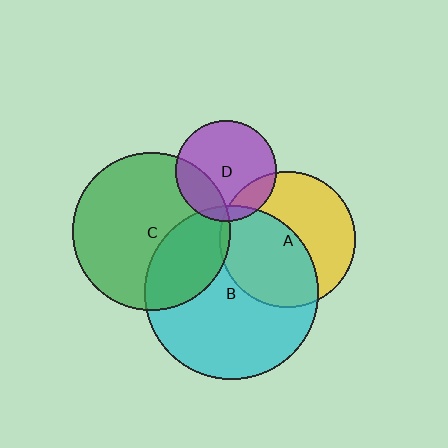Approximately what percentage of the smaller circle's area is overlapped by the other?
Approximately 30%.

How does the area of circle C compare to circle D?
Approximately 2.4 times.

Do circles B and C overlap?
Yes.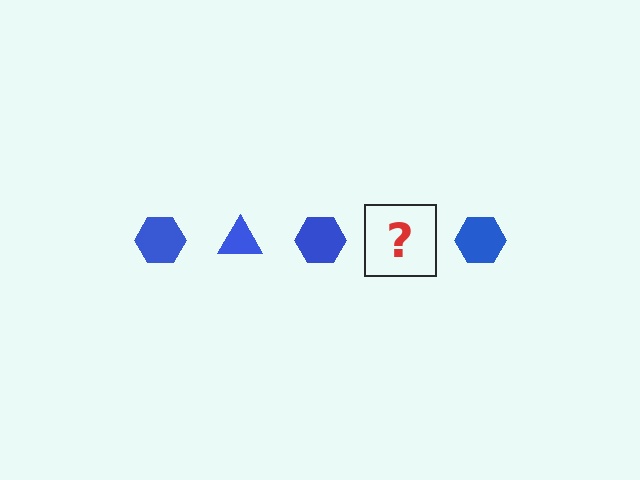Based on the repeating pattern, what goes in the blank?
The blank should be a blue triangle.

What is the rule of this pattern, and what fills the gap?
The rule is that the pattern cycles through hexagon, triangle shapes in blue. The gap should be filled with a blue triangle.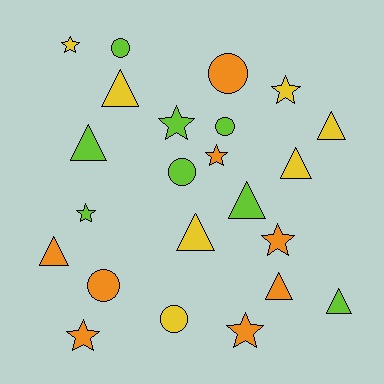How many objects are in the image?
There are 23 objects.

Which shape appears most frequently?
Triangle, with 9 objects.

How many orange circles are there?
There are 2 orange circles.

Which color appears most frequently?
Orange, with 8 objects.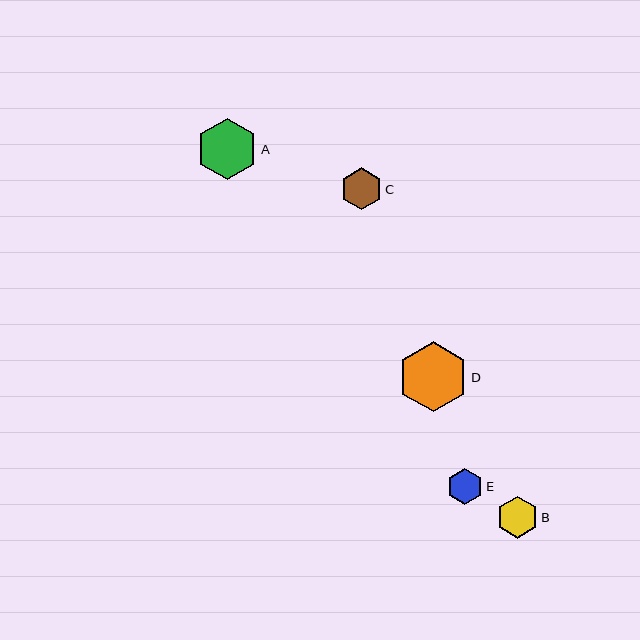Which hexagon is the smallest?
Hexagon E is the smallest with a size of approximately 36 pixels.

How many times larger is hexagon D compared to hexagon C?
Hexagon D is approximately 1.7 times the size of hexagon C.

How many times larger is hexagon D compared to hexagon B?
Hexagon D is approximately 1.7 times the size of hexagon B.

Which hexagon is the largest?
Hexagon D is the largest with a size of approximately 70 pixels.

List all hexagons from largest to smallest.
From largest to smallest: D, A, B, C, E.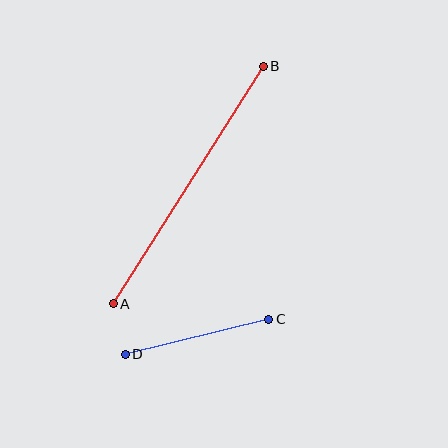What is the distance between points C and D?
The distance is approximately 148 pixels.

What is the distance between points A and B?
The distance is approximately 281 pixels.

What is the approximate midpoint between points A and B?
The midpoint is at approximately (188, 185) pixels.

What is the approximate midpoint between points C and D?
The midpoint is at approximately (197, 337) pixels.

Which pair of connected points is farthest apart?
Points A and B are farthest apart.